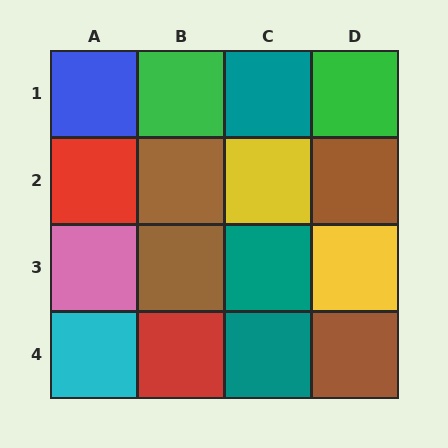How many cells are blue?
1 cell is blue.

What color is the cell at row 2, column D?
Brown.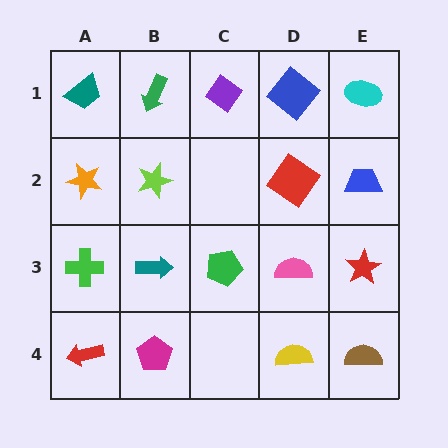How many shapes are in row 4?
4 shapes.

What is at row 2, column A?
An orange star.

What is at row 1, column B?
A green arrow.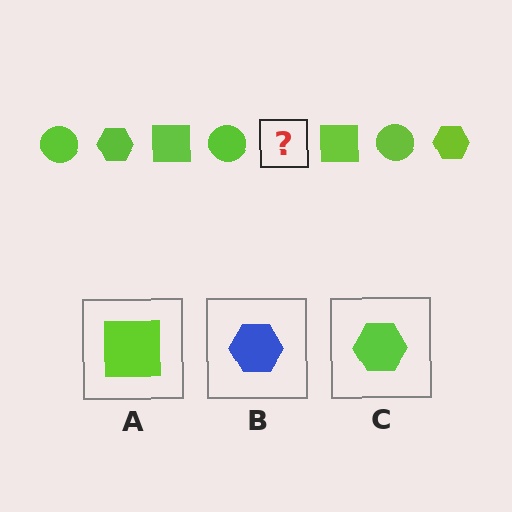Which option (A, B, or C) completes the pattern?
C.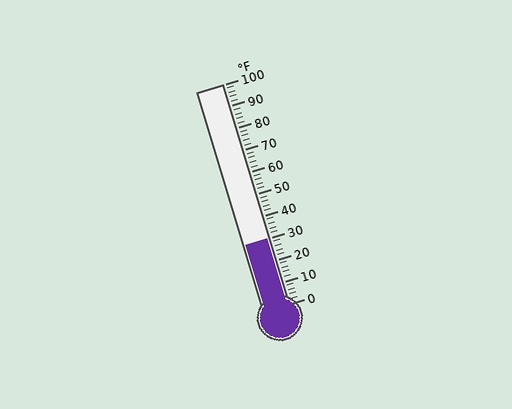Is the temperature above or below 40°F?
The temperature is below 40°F.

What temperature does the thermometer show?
The thermometer shows approximately 30°F.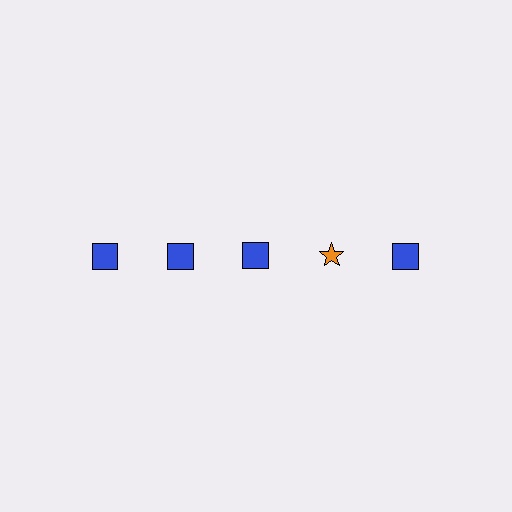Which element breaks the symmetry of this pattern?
The orange star in the top row, second from right column breaks the symmetry. All other shapes are blue squares.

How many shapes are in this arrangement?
There are 5 shapes arranged in a grid pattern.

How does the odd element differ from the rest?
It differs in both color (orange instead of blue) and shape (star instead of square).